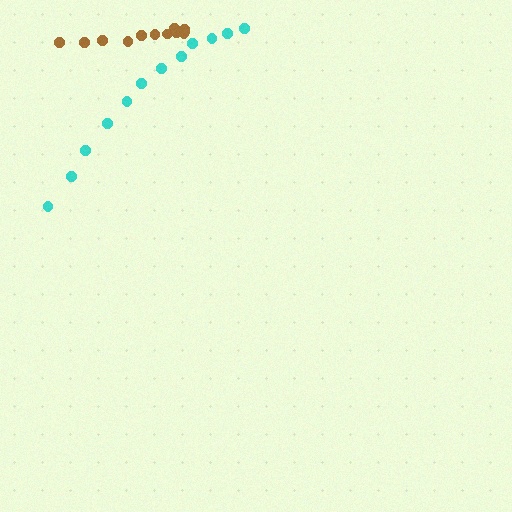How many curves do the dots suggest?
There are 2 distinct paths.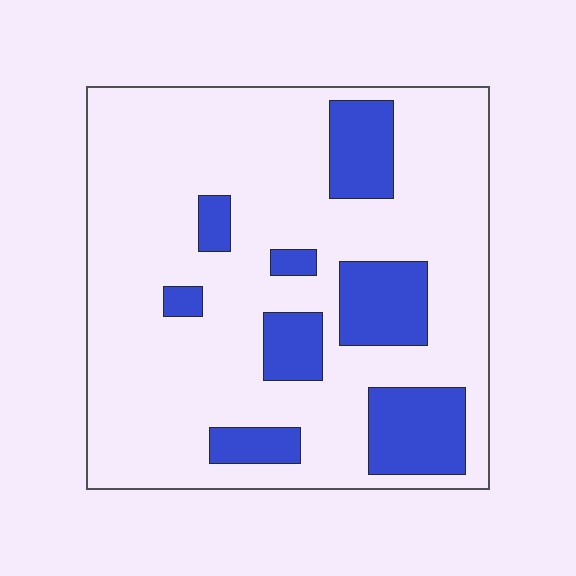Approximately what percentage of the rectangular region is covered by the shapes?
Approximately 20%.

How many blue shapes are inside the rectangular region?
8.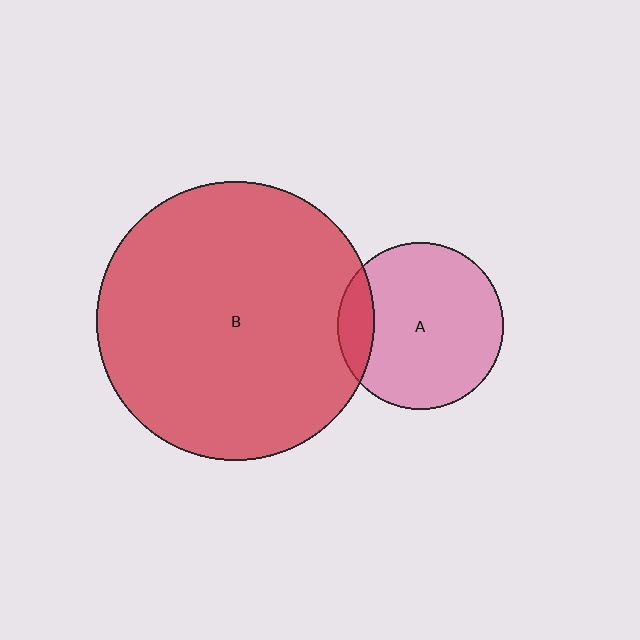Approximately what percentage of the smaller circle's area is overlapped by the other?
Approximately 15%.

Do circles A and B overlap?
Yes.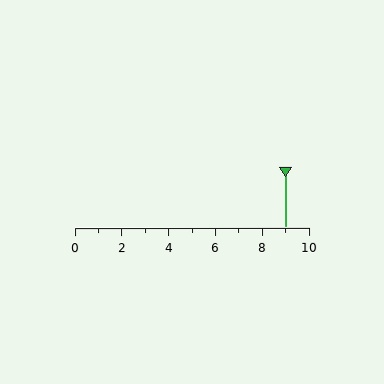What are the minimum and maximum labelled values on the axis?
The axis runs from 0 to 10.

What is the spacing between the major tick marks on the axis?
The major ticks are spaced 2 apart.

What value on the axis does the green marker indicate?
The marker indicates approximately 9.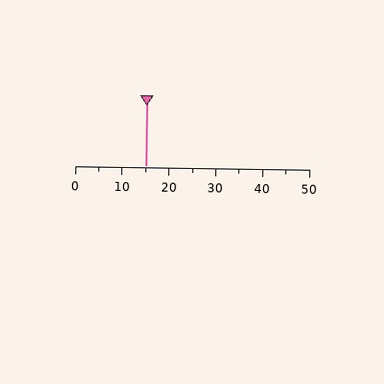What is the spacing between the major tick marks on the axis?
The major ticks are spaced 10 apart.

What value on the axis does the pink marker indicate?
The marker indicates approximately 15.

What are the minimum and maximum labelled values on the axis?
The axis runs from 0 to 50.